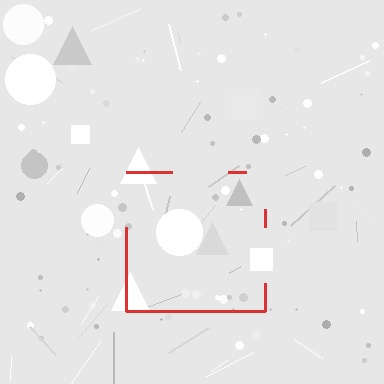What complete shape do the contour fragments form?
The contour fragments form a square.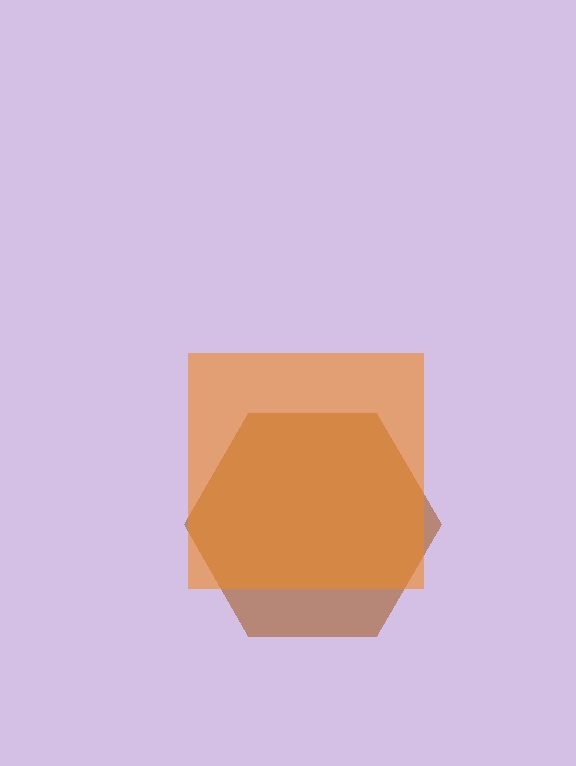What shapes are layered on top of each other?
The layered shapes are: a brown hexagon, an orange square.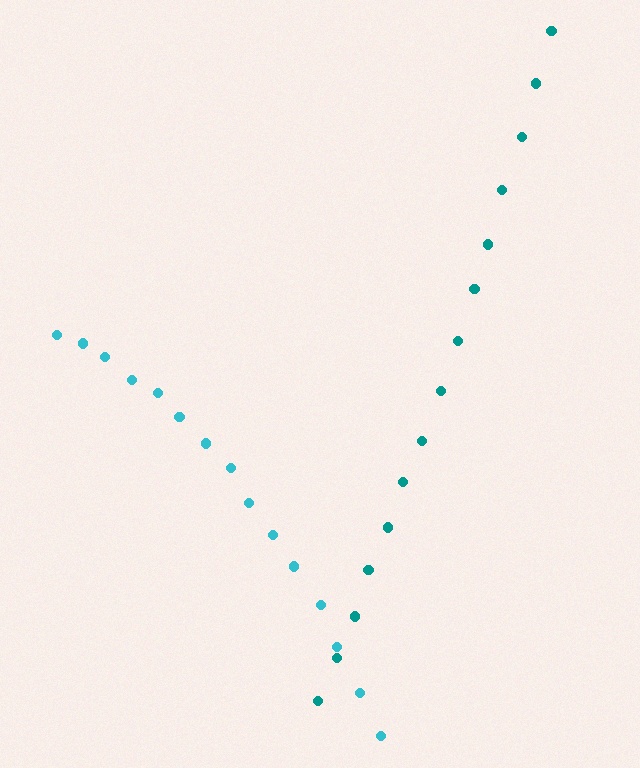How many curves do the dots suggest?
There are 2 distinct paths.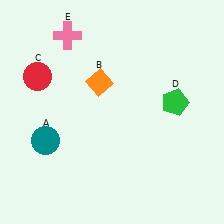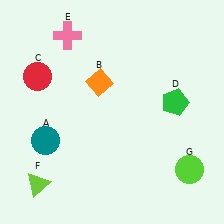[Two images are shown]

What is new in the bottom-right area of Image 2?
A lime circle (G) was added in the bottom-right area of Image 2.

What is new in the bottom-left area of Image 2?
A lime triangle (F) was added in the bottom-left area of Image 2.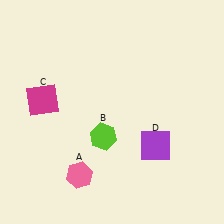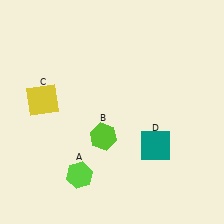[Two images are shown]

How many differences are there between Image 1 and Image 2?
There are 3 differences between the two images.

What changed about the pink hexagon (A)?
In Image 1, A is pink. In Image 2, it changed to lime.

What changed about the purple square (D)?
In Image 1, D is purple. In Image 2, it changed to teal.